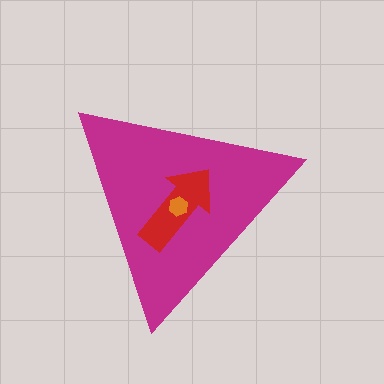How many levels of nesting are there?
3.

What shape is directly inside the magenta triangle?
The red arrow.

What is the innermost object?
The orange hexagon.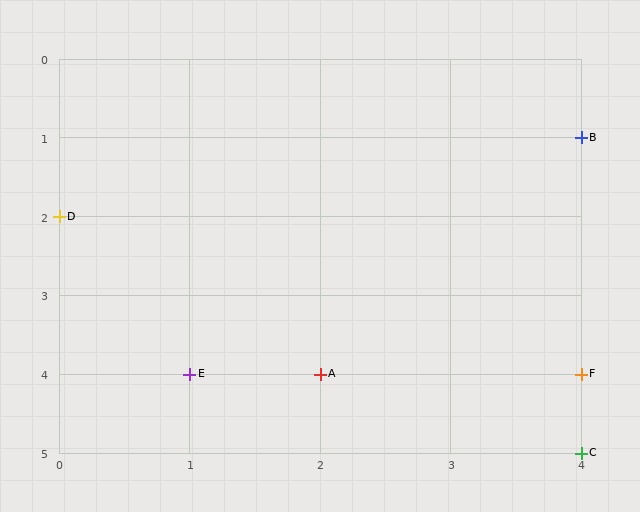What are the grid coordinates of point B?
Point B is at grid coordinates (4, 1).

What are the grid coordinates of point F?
Point F is at grid coordinates (4, 4).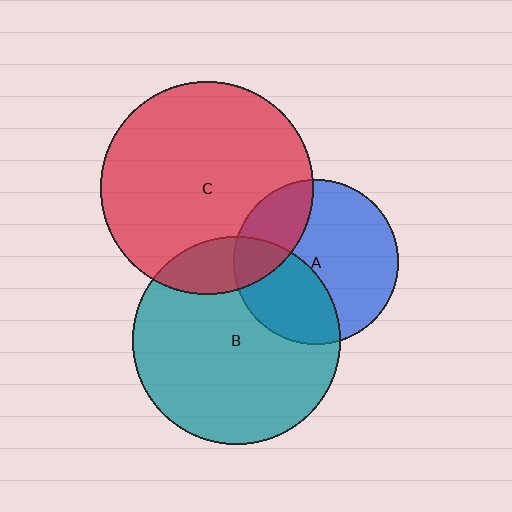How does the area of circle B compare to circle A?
Approximately 1.6 times.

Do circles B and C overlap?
Yes.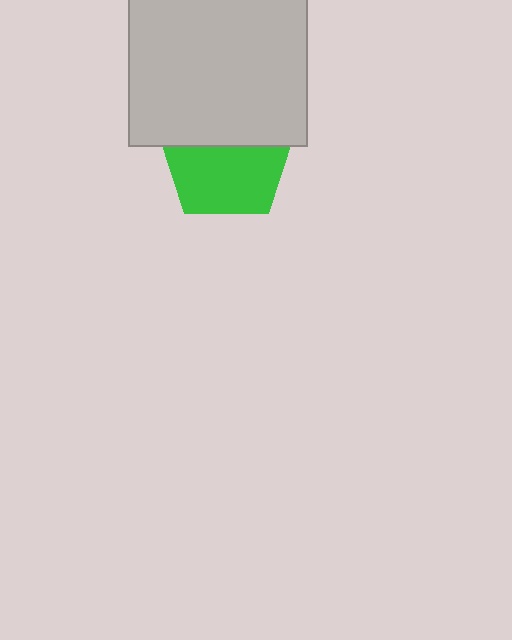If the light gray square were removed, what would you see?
You would see the complete green pentagon.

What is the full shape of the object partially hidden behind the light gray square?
The partially hidden object is a green pentagon.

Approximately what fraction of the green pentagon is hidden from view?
Roughly 43% of the green pentagon is hidden behind the light gray square.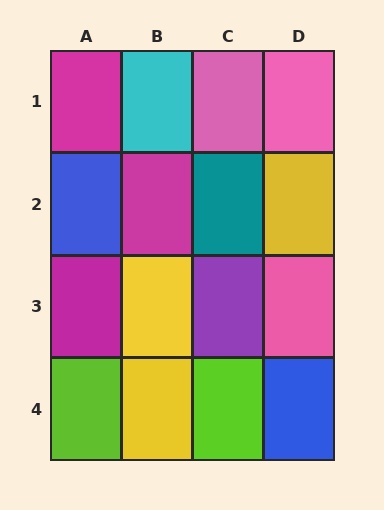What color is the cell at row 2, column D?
Yellow.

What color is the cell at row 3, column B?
Yellow.